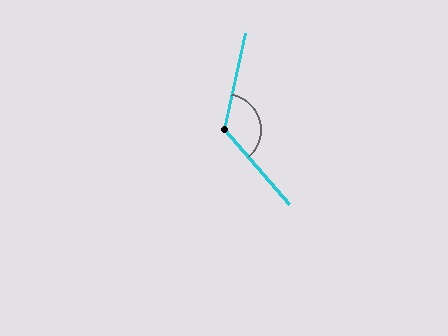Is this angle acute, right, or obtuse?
It is obtuse.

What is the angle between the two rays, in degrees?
Approximately 126 degrees.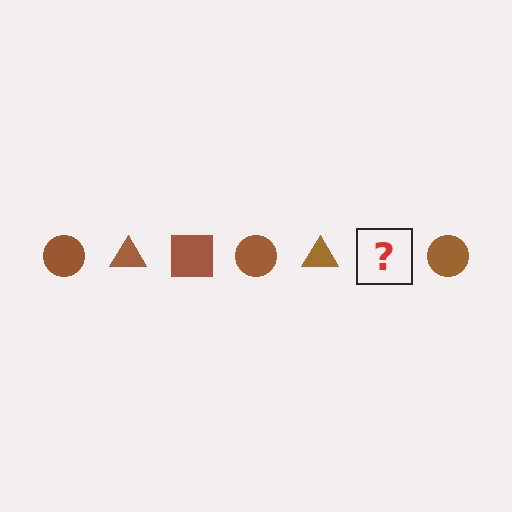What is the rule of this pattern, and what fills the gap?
The rule is that the pattern cycles through circle, triangle, square shapes in brown. The gap should be filled with a brown square.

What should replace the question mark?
The question mark should be replaced with a brown square.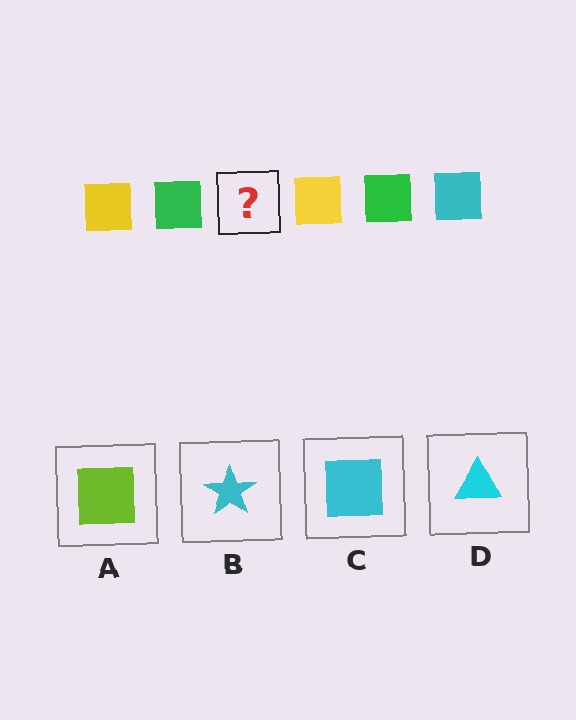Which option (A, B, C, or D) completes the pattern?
C.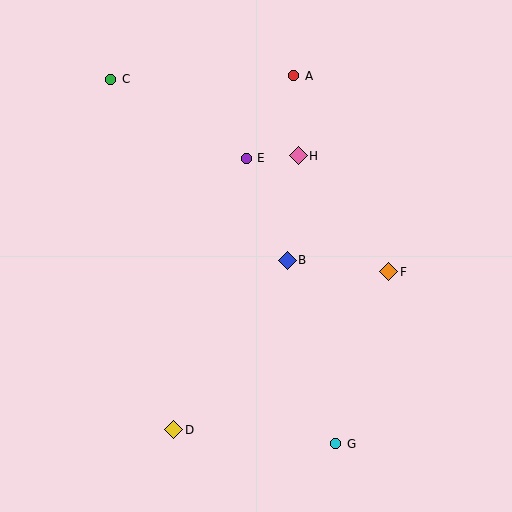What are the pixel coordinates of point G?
Point G is at (336, 444).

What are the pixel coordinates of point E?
Point E is at (246, 158).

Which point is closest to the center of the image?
Point B at (287, 260) is closest to the center.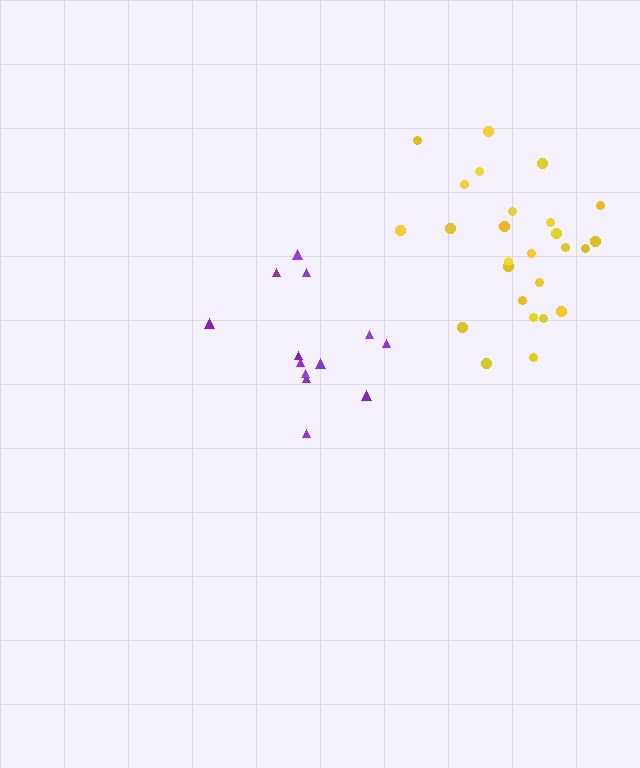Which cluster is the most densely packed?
Yellow.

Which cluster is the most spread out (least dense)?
Purple.